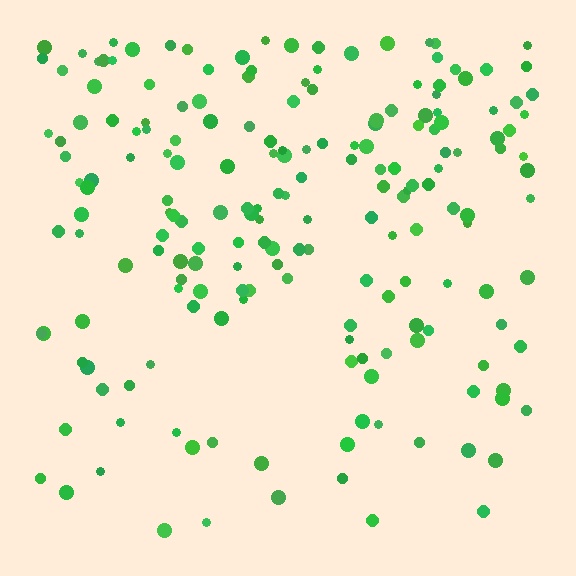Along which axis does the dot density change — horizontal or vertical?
Vertical.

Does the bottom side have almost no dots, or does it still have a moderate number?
Still a moderate number, just noticeably fewer than the top.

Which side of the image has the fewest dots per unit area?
The bottom.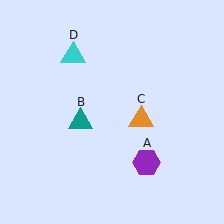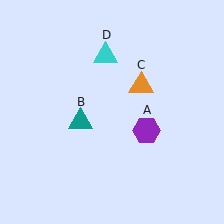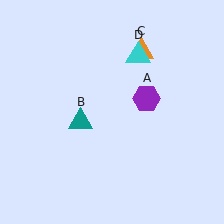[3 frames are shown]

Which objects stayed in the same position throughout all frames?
Teal triangle (object B) remained stationary.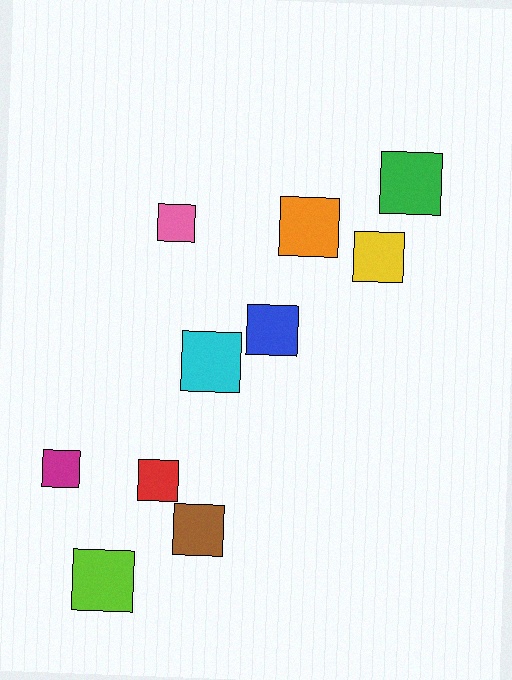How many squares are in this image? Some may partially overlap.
There are 10 squares.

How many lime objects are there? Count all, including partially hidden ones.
There is 1 lime object.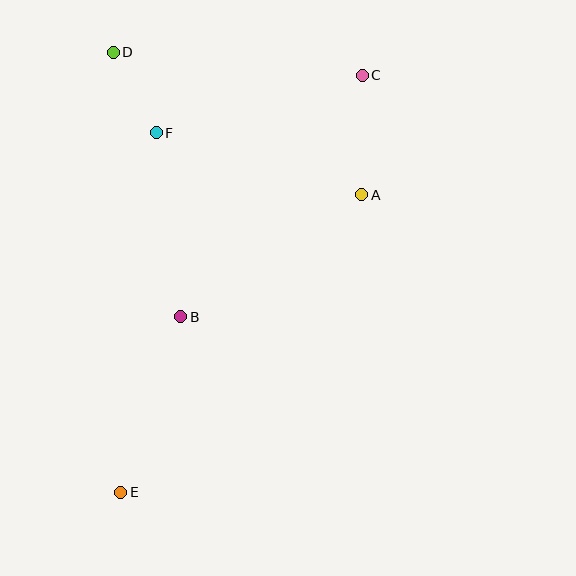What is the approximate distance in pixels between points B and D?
The distance between B and D is approximately 273 pixels.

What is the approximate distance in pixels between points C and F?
The distance between C and F is approximately 214 pixels.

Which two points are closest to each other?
Points D and F are closest to each other.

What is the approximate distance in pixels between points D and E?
The distance between D and E is approximately 440 pixels.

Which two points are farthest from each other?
Points C and E are farthest from each other.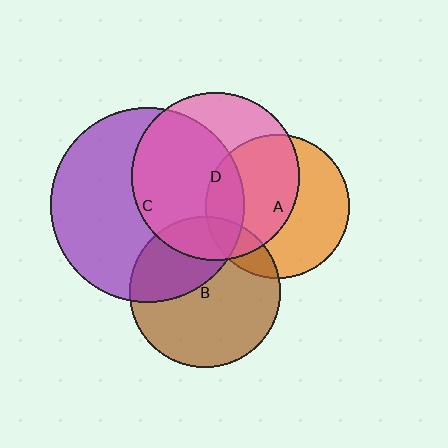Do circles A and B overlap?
Yes.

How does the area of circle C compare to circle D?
Approximately 1.3 times.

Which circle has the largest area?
Circle C (purple).